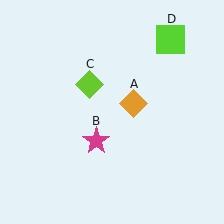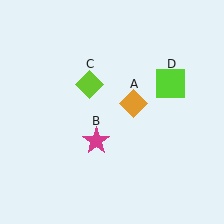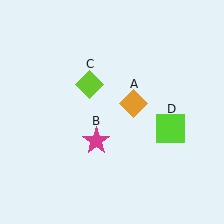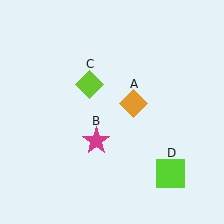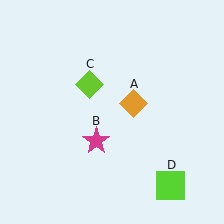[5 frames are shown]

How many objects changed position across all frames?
1 object changed position: lime square (object D).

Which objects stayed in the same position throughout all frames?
Orange diamond (object A) and magenta star (object B) and lime diamond (object C) remained stationary.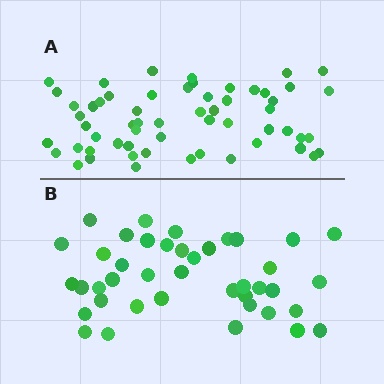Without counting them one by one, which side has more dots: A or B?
Region A (the top region) has more dots.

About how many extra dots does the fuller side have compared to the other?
Region A has approximately 15 more dots than region B.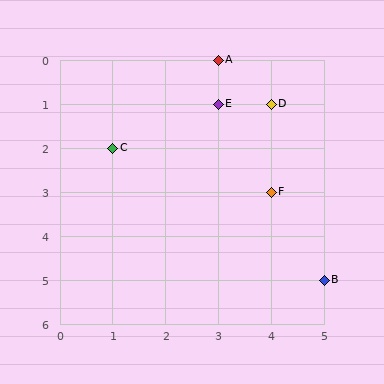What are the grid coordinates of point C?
Point C is at grid coordinates (1, 2).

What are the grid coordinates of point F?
Point F is at grid coordinates (4, 3).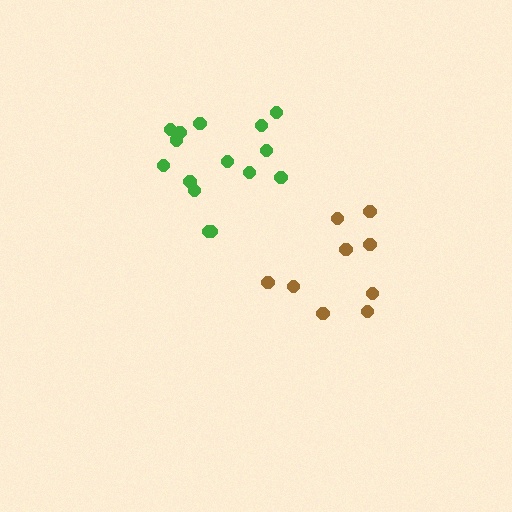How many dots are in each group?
Group 1: 9 dots, Group 2: 15 dots (24 total).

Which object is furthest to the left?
The green cluster is leftmost.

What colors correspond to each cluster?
The clusters are colored: brown, green.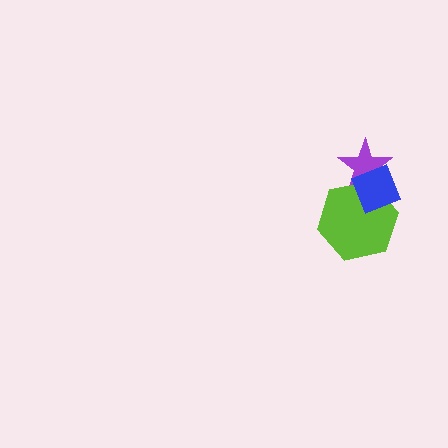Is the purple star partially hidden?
Yes, it is partially covered by another shape.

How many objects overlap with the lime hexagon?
2 objects overlap with the lime hexagon.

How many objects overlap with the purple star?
2 objects overlap with the purple star.